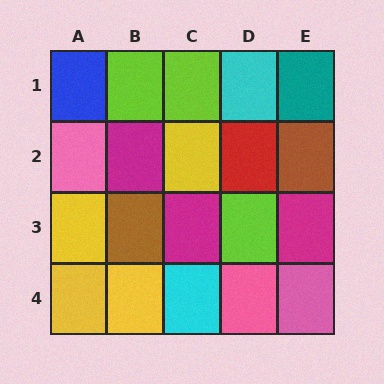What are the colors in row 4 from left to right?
Yellow, yellow, cyan, pink, pink.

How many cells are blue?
1 cell is blue.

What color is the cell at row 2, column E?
Brown.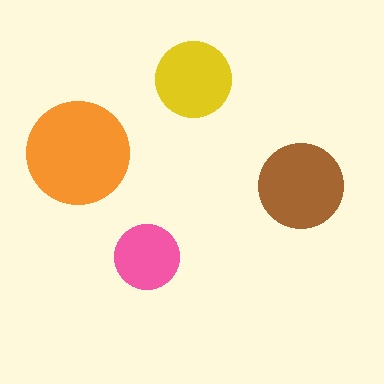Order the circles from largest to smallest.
the orange one, the brown one, the yellow one, the pink one.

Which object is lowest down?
The pink circle is bottommost.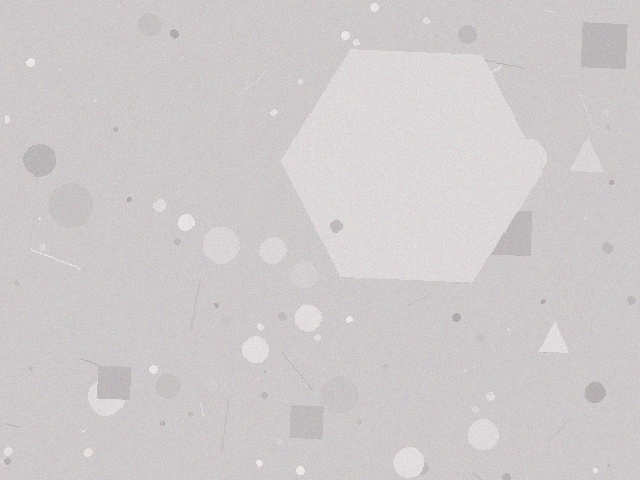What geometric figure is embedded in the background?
A hexagon is embedded in the background.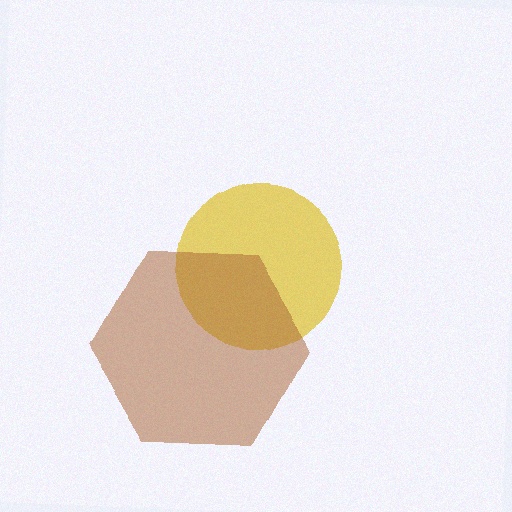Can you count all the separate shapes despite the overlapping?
Yes, there are 2 separate shapes.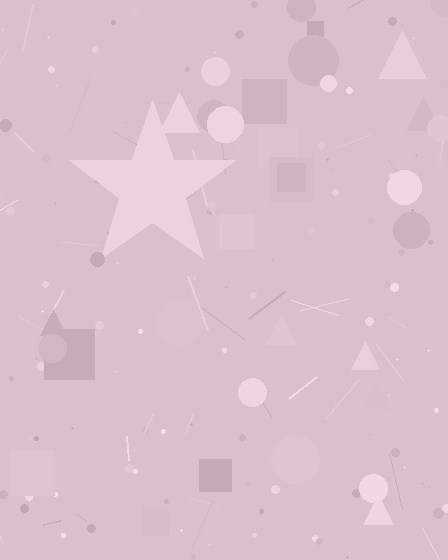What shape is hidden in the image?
A star is hidden in the image.